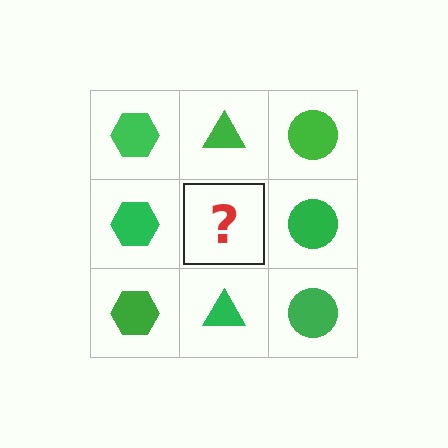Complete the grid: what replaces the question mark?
The question mark should be replaced with a green triangle.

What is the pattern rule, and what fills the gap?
The rule is that each column has a consistent shape. The gap should be filled with a green triangle.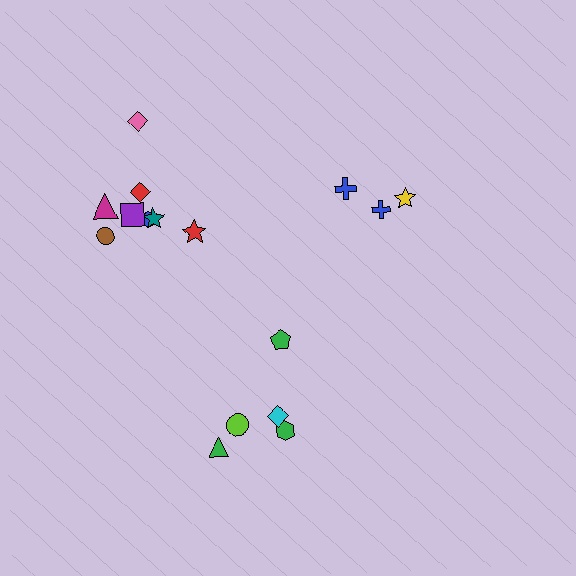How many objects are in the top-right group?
There are 3 objects.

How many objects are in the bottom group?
There are 5 objects.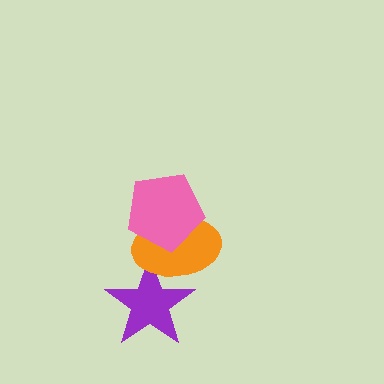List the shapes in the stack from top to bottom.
From top to bottom: the pink pentagon, the orange ellipse, the purple star.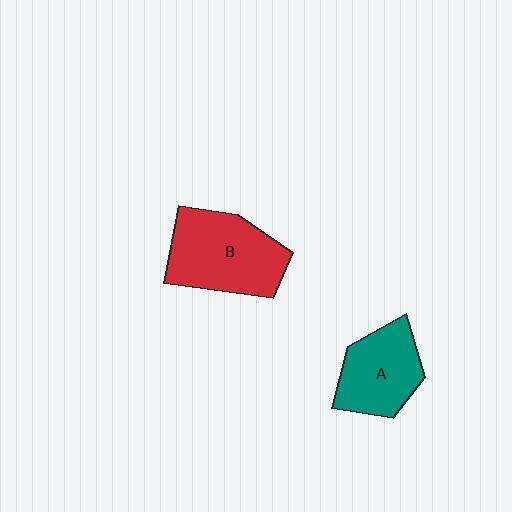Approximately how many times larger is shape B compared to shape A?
Approximately 1.3 times.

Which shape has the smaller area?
Shape A (teal).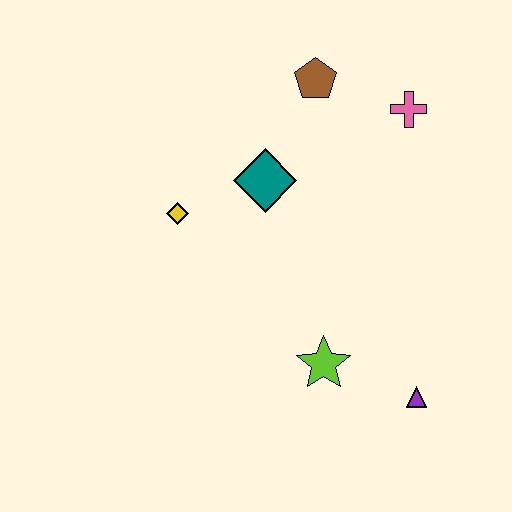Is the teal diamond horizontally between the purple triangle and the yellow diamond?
Yes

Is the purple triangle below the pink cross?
Yes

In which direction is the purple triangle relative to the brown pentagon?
The purple triangle is below the brown pentagon.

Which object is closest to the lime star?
The purple triangle is closest to the lime star.